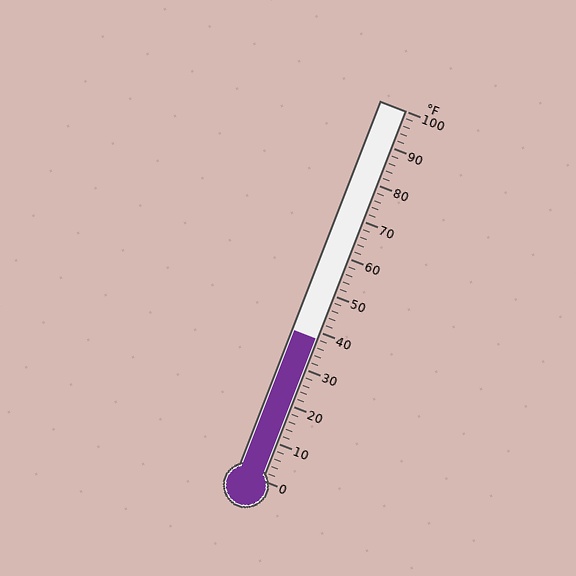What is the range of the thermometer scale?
The thermometer scale ranges from 0°F to 100°F.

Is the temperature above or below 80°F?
The temperature is below 80°F.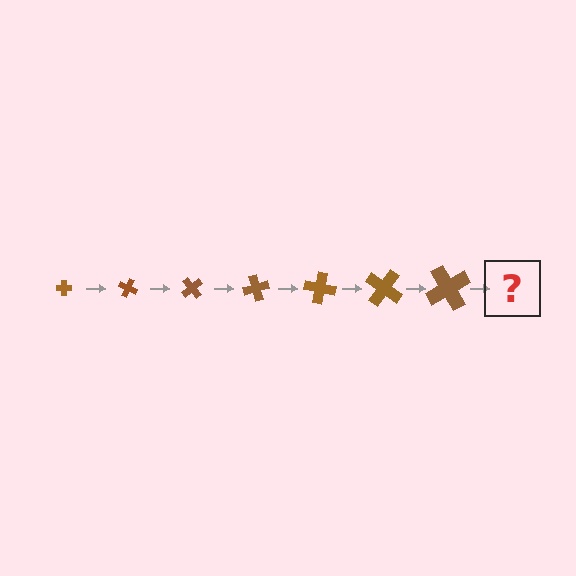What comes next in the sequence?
The next element should be a cross, larger than the previous one and rotated 175 degrees from the start.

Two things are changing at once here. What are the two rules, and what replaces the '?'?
The two rules are that the cross grows larger each step and it rotates 25 degrees each step. The '?' should be a cross, larger than the previous one and rotated 175 degrees from the start.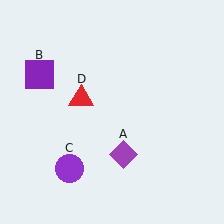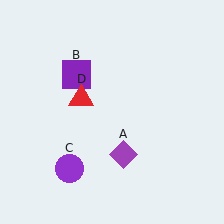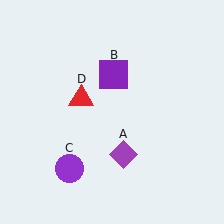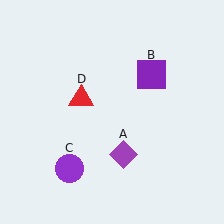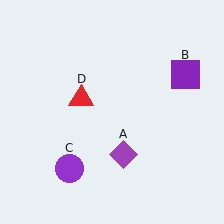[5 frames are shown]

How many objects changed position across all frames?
1 object changed position: purple square (object B).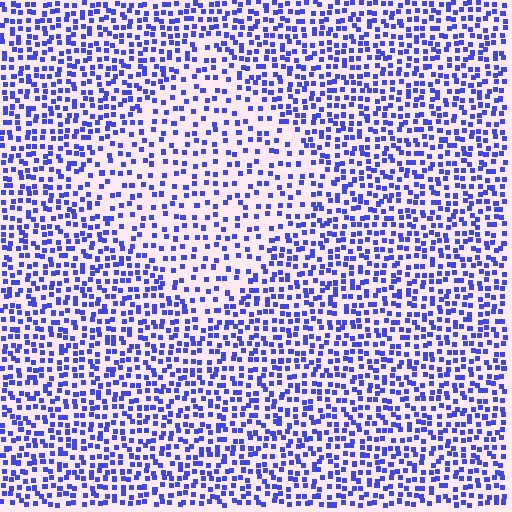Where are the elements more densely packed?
The elements are more densely packed outside the diamond boundary.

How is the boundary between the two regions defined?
The boundary is defined by a change in element density (approximately 1.8x ratio). All elements are the same color, size, and shape.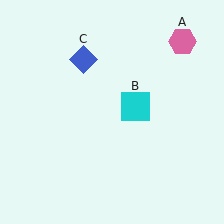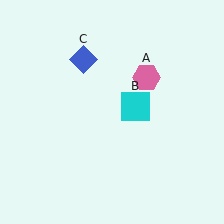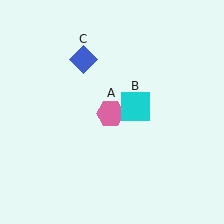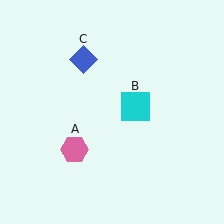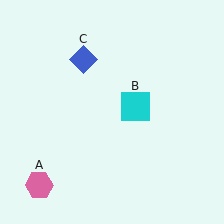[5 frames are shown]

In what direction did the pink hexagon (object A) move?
The pink hexagon (object A) moved down and to the left.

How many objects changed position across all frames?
1 object changed position: pink hexagon (object A).